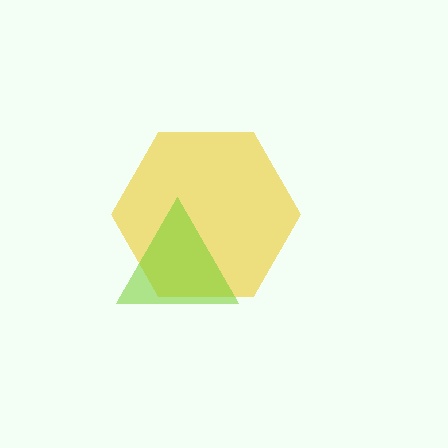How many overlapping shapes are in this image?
There are 2 overlapping shapes in the image.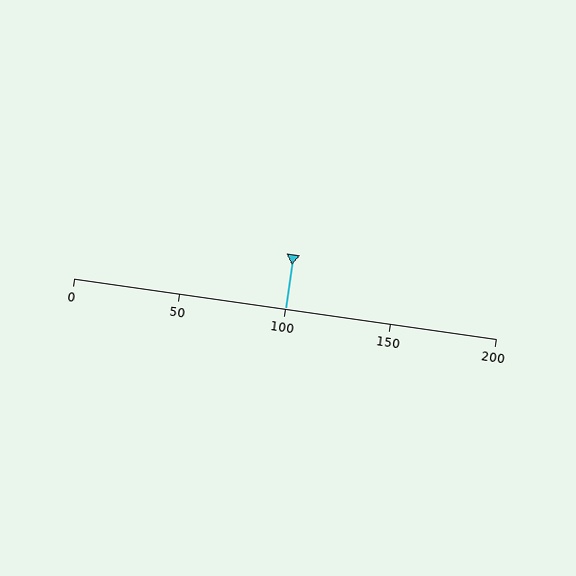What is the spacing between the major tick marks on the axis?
The major ticks are spaced 50 apart.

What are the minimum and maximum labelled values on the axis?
The axis runs from 0 to 200.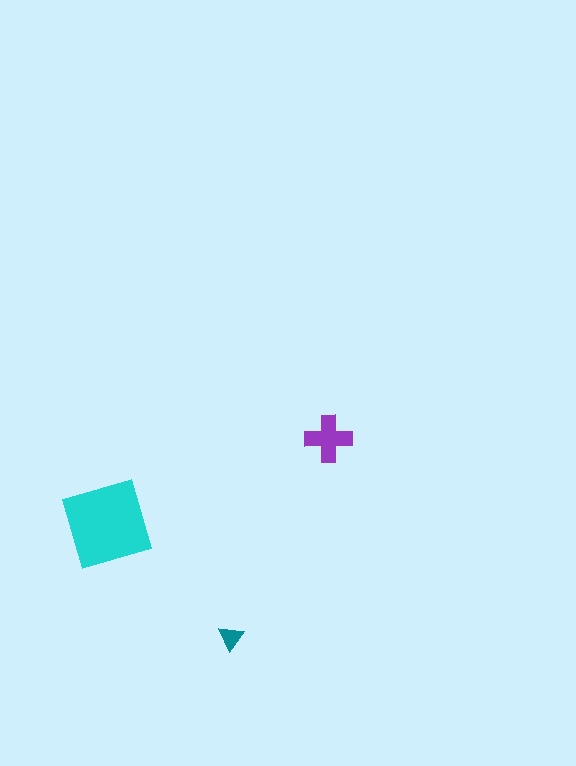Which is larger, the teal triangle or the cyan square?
The cyan square.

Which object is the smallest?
The teal triangle.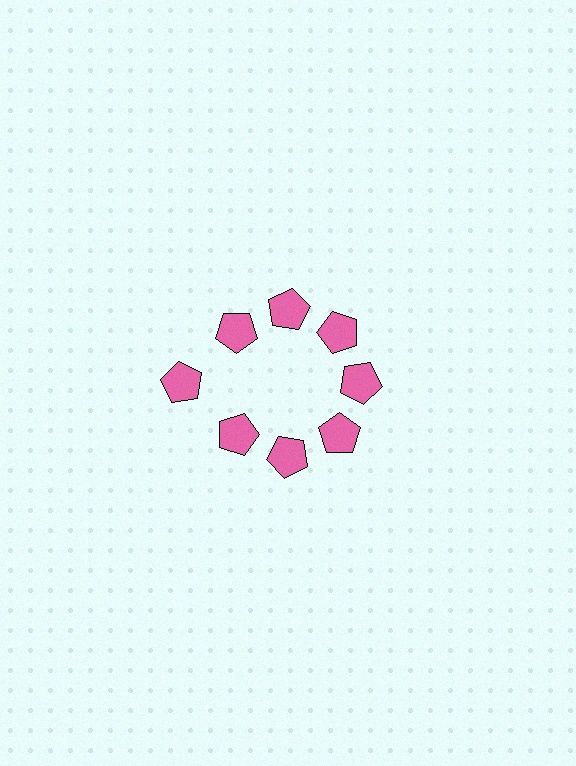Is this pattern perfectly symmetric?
No. The 8 pink pentagons are arranged in a ring, but one element near the 9 o'clock position is pushed outward from the center, breaking the 8-fold rotational symmetry.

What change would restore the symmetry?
The symmetry would be restored by moving it inward, back onto the ring so that all 8 pentagons sit at equal angles and equal distance from the center.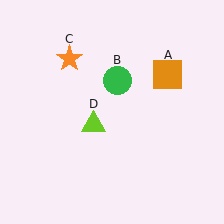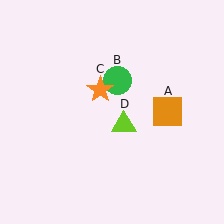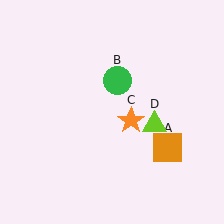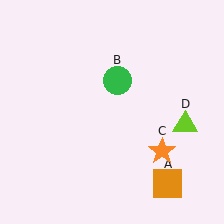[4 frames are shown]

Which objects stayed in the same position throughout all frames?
Green circle (object B) remained stationary.